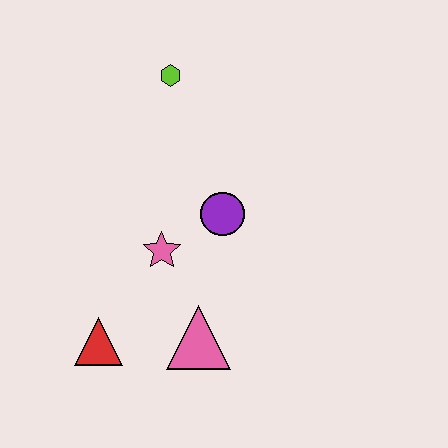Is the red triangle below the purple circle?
Yes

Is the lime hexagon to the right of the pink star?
Yes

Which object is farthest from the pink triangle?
The lime hexagon is farthest from the pink triangle.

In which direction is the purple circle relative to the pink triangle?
The purple circle is above the pink triangle.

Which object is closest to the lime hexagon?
The purple circle is closest to the lime hexagon.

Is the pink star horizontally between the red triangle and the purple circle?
Yes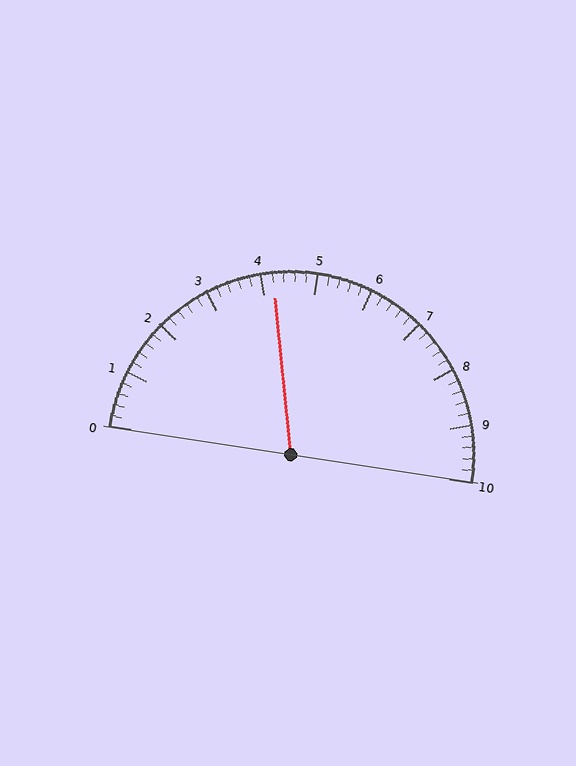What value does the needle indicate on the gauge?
The needle indicates approximately 4.2.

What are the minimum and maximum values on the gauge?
The gauge ranges from 0 to 10.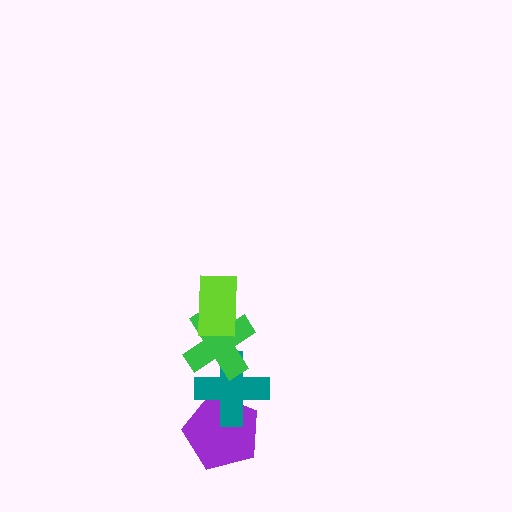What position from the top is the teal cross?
The teal cross is 3rd from the top.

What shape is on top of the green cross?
The lime rectangle is on top of the green cross.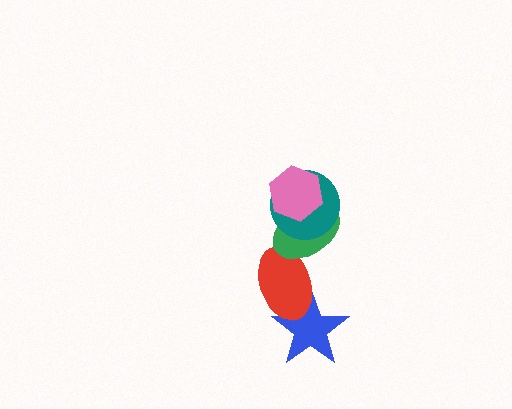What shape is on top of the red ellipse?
The green ellipse is on top of the red ellipse.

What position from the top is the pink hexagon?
The pink hexagon is 1st from the top.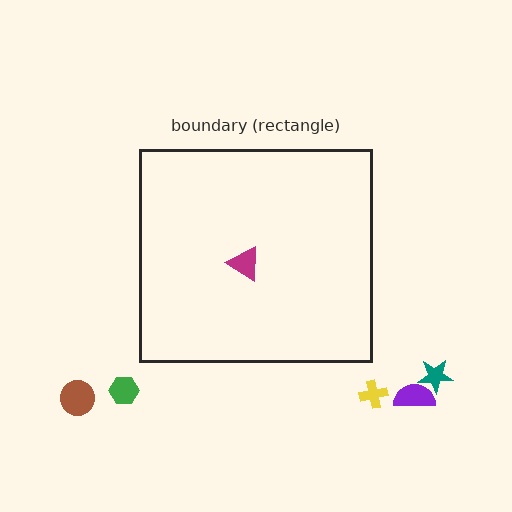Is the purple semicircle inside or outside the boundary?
Outside.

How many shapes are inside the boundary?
1 inside, 5 outside.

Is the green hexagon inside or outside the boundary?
Outside.